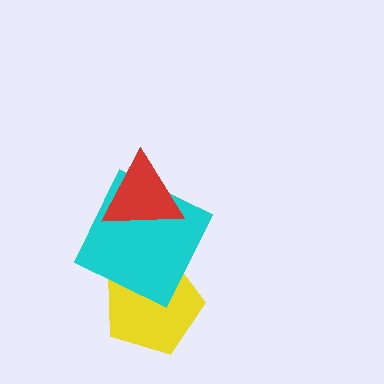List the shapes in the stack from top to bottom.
From top to bottom: the red triangle, the cyan square, the yellow pentagon.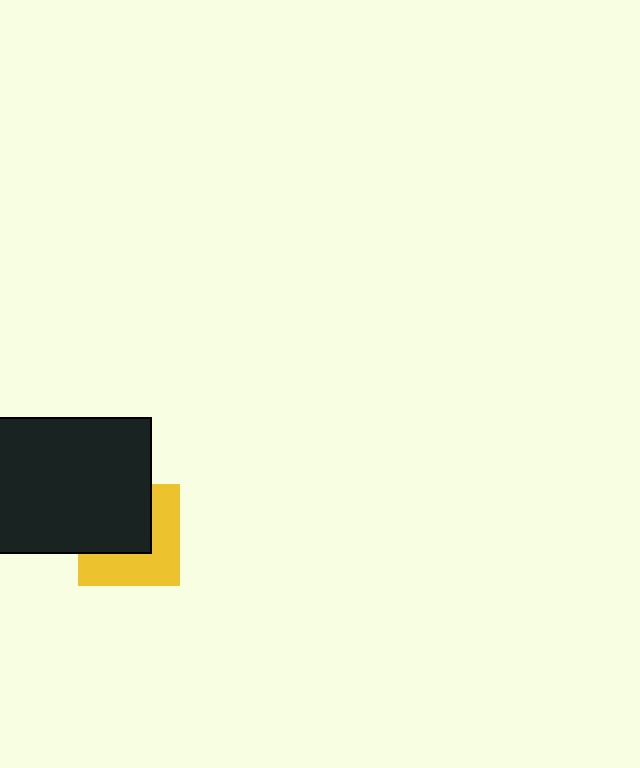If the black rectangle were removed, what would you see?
You would see the complete yellow square.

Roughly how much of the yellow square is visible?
About half of it is visible (roughly 50%).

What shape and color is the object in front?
The object in front is a black rectangle.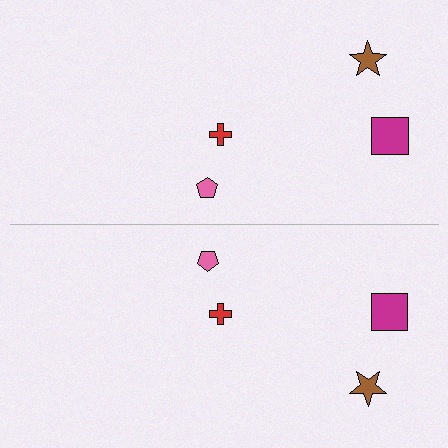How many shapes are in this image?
There are 8 shapes in this image.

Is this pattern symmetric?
Yes, this pattern has bilateral (reflection) symmetry.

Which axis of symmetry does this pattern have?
The pattern has a horizontal axis of symmetry running through the center of the image.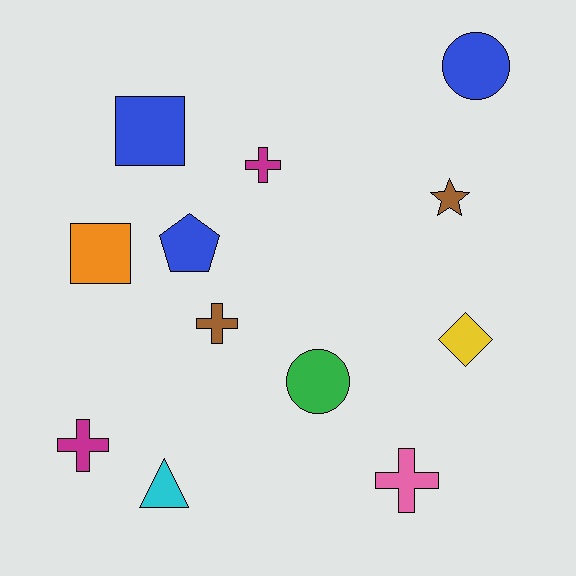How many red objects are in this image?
There are no red objects.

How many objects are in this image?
There are 12 objects.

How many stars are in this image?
There is 1 star.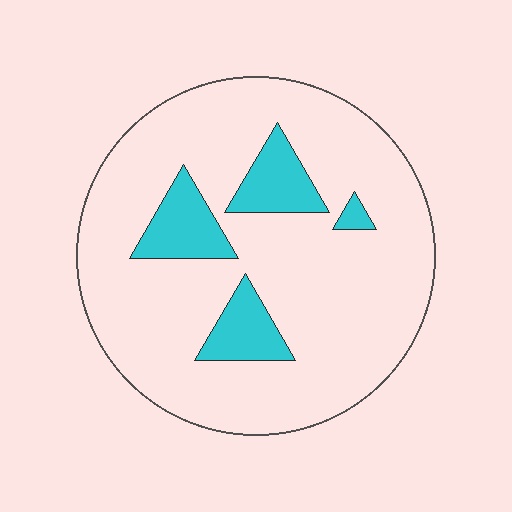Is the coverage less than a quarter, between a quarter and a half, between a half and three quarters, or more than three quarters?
Less than a quarter.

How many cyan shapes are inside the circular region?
4.